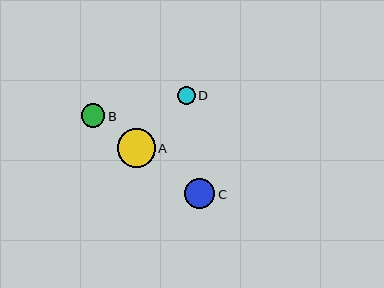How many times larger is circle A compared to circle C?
Circle A is approximately 1.3 times the size of circle C.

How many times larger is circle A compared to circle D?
Circle A is approximately 2.2 times the size of circle D.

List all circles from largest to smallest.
From largest to smallest: A, C, B, D.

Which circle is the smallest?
Circle D is the smallest with a size of approximately 18 pixels.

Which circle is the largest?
Circle A is the largest with a size of approximately 38 pixels.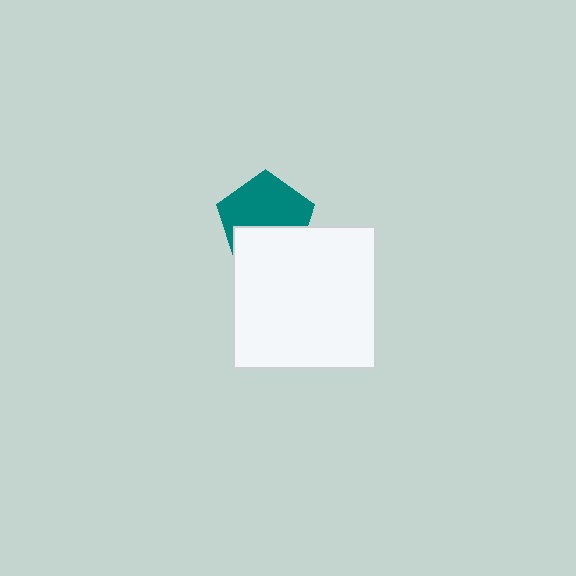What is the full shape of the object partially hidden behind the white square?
The partially hidden object is a teal pentagon.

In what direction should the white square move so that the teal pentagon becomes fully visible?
The white square should move down. That is the shortest direction to clear the overlap and leave the teal pentagon fully visible.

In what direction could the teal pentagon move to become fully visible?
The teal pentagon could move up. That would shift it out from behind the white square entirely.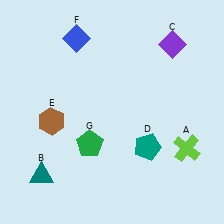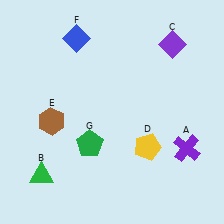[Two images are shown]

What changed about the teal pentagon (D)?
In Image 1, D is teal. In Image 2, it changed to yellow.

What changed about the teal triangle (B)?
In Image 1, B is teal. In Image 2, it changed to green.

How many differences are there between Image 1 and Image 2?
There are 3 differences between the two images.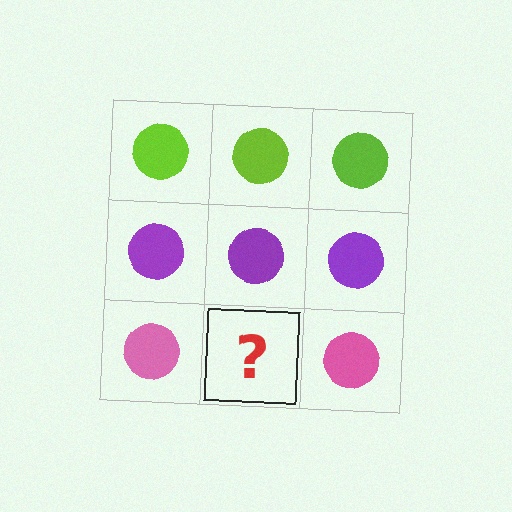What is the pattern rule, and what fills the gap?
The rule is that each row has a consistent color. The gap should be filled with a pink circle.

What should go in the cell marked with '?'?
The missing cell should contain a pink circle.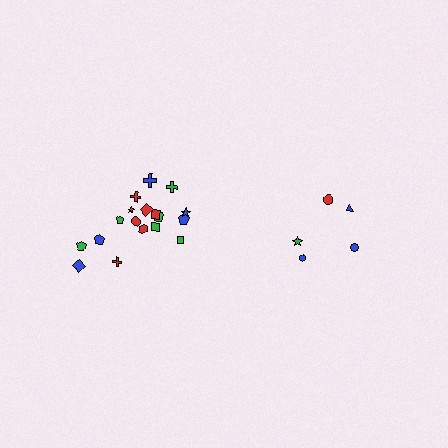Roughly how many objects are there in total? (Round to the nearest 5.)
Roughly 25 objects in total.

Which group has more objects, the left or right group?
The left group.